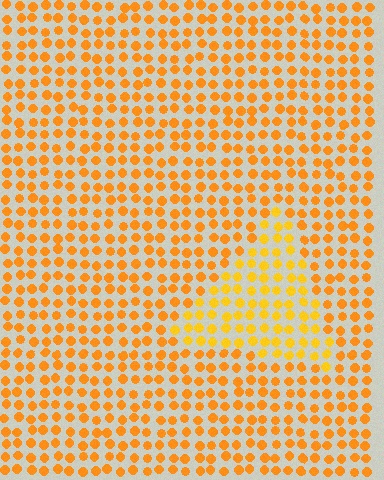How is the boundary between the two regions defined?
The boundary is defined purely by a slight shift in hue (about 16 degrees). Spacing, size, and orientation are identical on both sides.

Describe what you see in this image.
The image is filled with small orange elements in a uniform arrangement. A triangle-shaped region is visible where the elements are tinted to a slightly different hue, forming a subtle color boundary.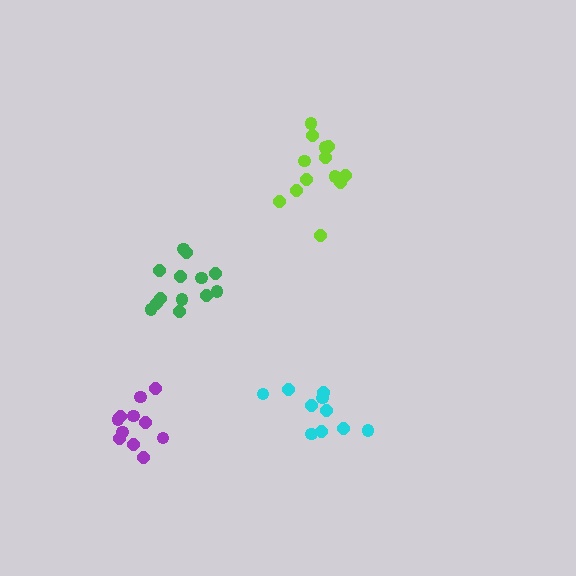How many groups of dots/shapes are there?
There are 4 groups.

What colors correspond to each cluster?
The clusters are colored: purple, cyan, green, lime.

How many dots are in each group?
Group 1: 11 dots, Group 2: 10 dots, Group 3: 13 dots, Group 4: 13 dots (47 total).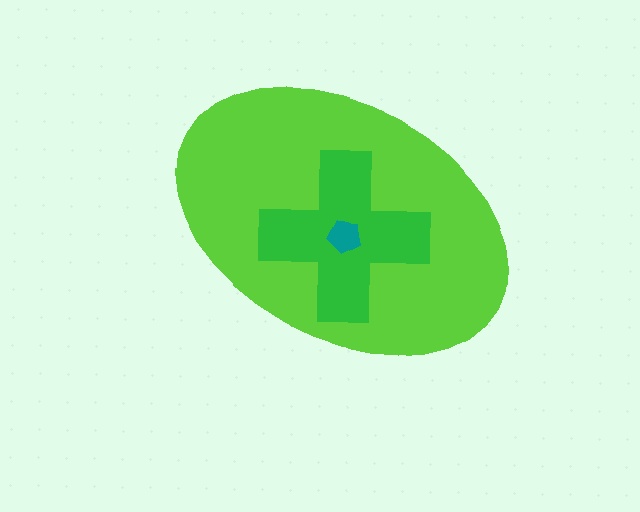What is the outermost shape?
The lime ellipse.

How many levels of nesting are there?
3.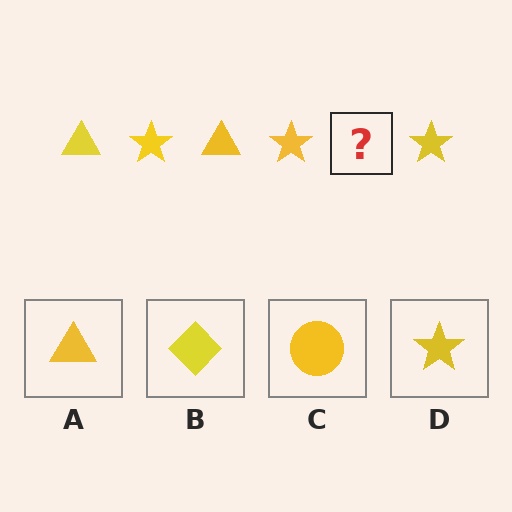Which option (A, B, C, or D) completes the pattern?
A.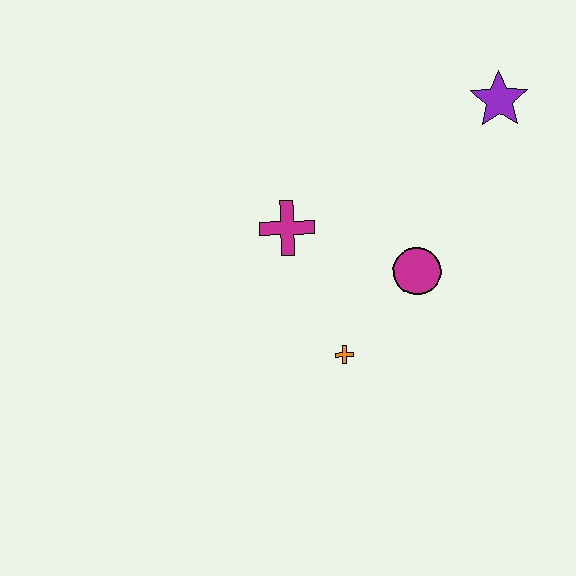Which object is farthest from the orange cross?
The purple star is farthest from the orange cross.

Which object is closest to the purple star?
The magenta circle is closest to the purple star.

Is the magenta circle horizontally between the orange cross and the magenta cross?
No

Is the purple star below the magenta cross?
No